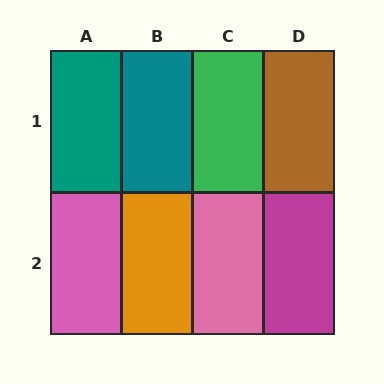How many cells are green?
1 cell is green.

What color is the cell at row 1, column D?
Brown.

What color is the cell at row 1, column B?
Teal.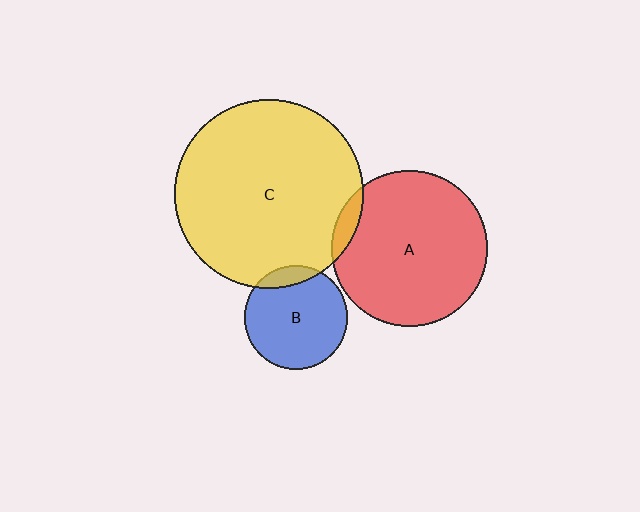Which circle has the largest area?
Circle C (yellow).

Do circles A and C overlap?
Yes.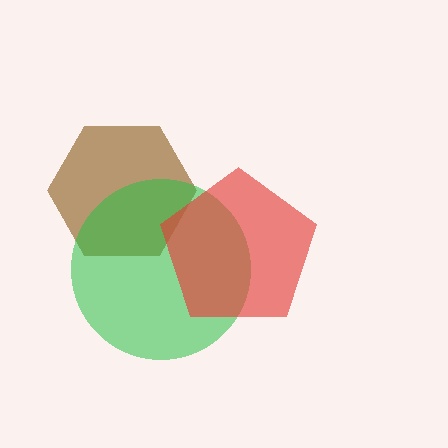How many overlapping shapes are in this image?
There are 3 overlapping shapes in the image.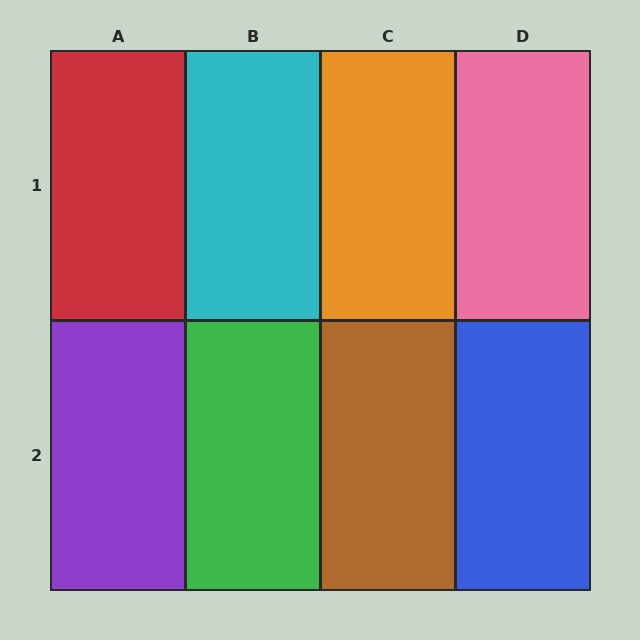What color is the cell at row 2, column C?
Brown.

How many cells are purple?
1 cell is purple.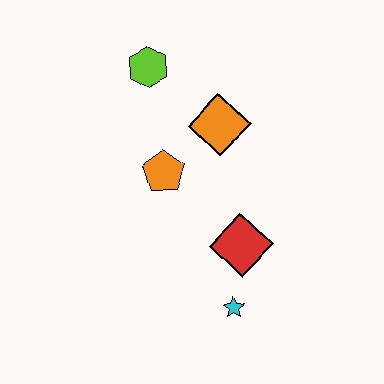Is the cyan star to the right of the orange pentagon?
Yes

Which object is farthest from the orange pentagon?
The cyan star is farthest from the orange pentagon.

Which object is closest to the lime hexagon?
The orange diamond is closest to the lime hexagon.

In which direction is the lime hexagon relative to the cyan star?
The lime hexagon is above the cyan star.